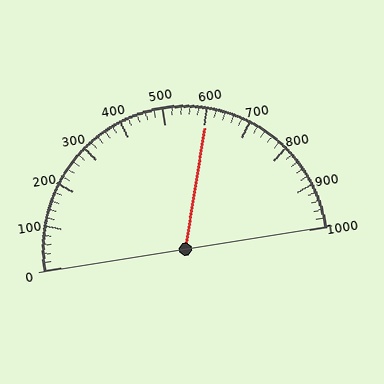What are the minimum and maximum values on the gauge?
The gauge ranges from 0 to 1000.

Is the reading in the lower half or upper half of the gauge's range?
The reading is in the upper half of the range (0 to 1000).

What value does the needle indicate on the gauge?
The needle indicates approximately 600.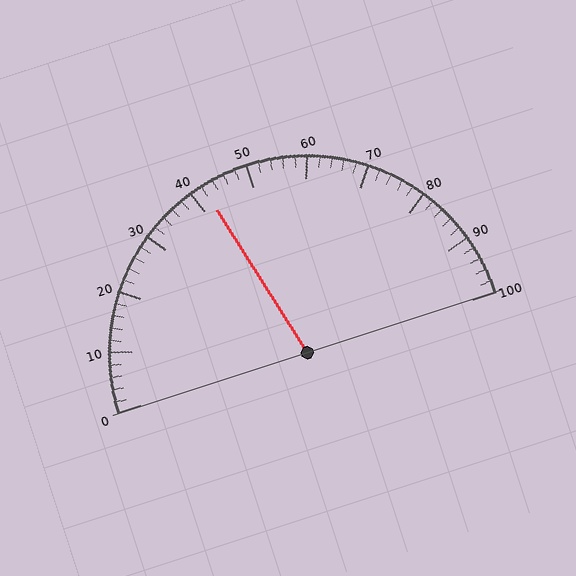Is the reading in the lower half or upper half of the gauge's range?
The reading is in the lower half of the range (0 to 100).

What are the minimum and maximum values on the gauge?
The gauge ranges from 0 to 100.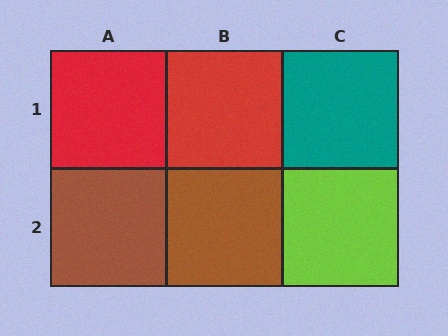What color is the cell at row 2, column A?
Brown.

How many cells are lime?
1 cell is lime.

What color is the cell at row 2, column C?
Lime.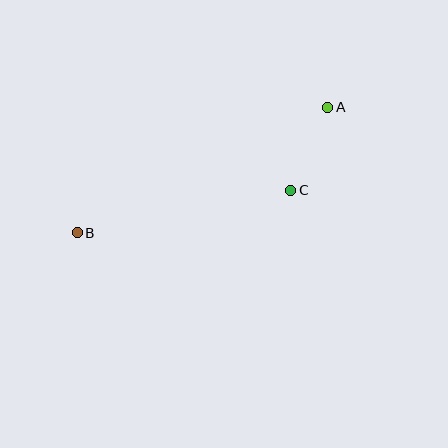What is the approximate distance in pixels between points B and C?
The distance between B and C is approximately 218 pixels.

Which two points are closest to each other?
Points A and C are closest to each other.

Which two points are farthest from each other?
Points A and B are farthest from each other.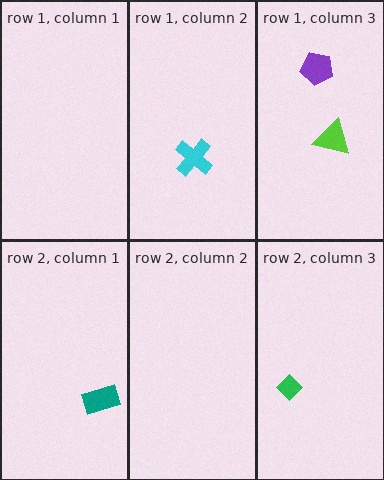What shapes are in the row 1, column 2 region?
The cyan cross.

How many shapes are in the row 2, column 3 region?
1.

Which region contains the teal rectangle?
The row 2, column 1 region.